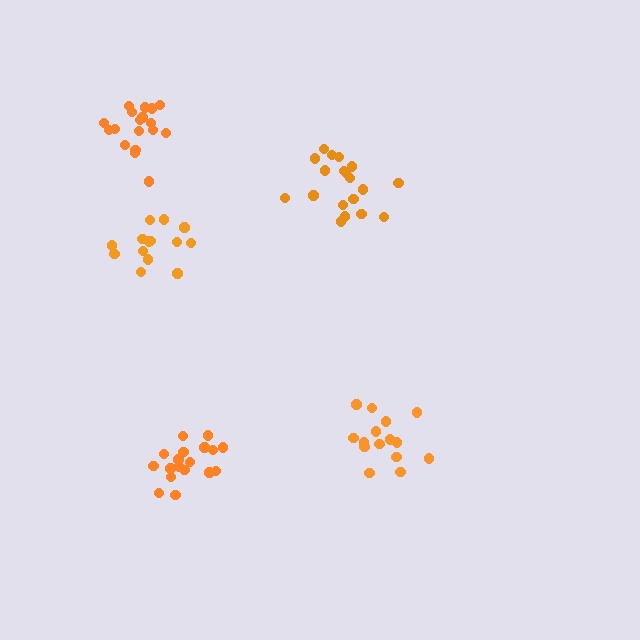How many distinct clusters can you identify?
There are 5 distinct clusters.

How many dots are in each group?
Group 1: 18 dots, Group 2: 19 dots, Group 3: 18 dots, Group 4: 14 dots, Group 5: 16 dots (85 total).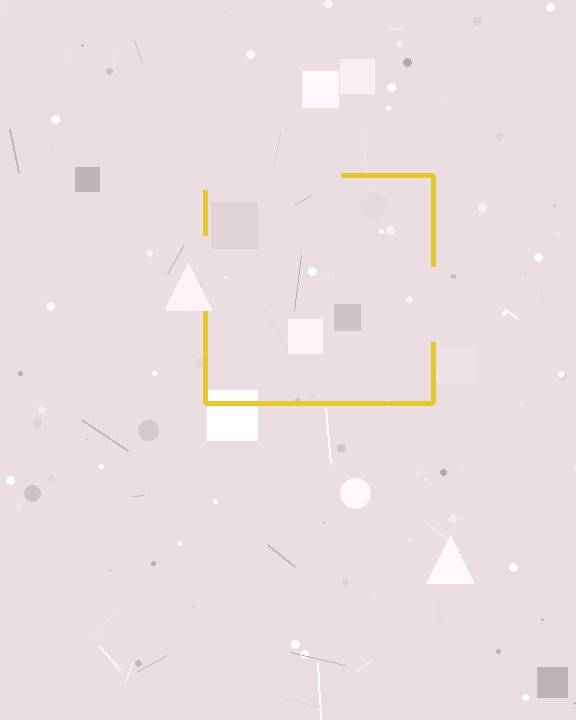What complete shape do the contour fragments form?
The contour fragments form a square.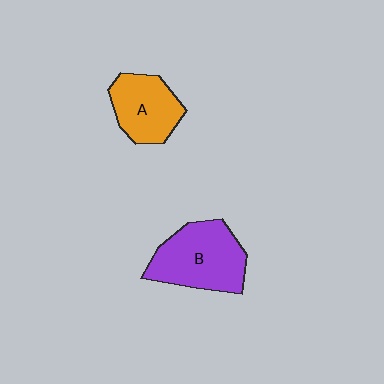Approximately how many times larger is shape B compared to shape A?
Approximately 1.4 times.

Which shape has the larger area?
Shape B (purple).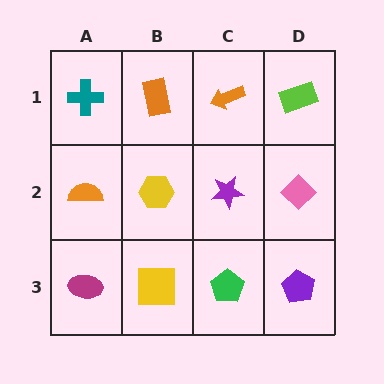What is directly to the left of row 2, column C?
A yellow hexagon.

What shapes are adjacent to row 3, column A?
An orange semicircle (row 2, column A), a yellow square (row 3, column B).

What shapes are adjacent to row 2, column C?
An orange arrow (row 1, column C), a green pentagon (row 3, column C), a yellow hexagon (row 2, column B), a pink diamond (row 2, column D).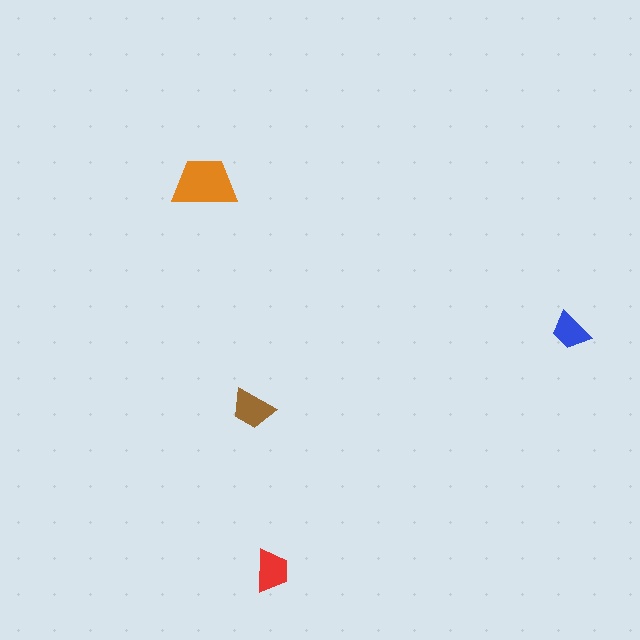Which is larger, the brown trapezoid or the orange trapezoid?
The orange one.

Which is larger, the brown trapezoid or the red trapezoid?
The brown one.